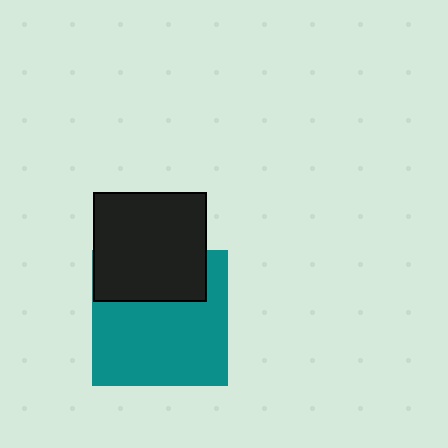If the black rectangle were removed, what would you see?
You would see the complete teal square.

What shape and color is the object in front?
The object in front is a black rectangle.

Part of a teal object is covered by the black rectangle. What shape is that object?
It is a square.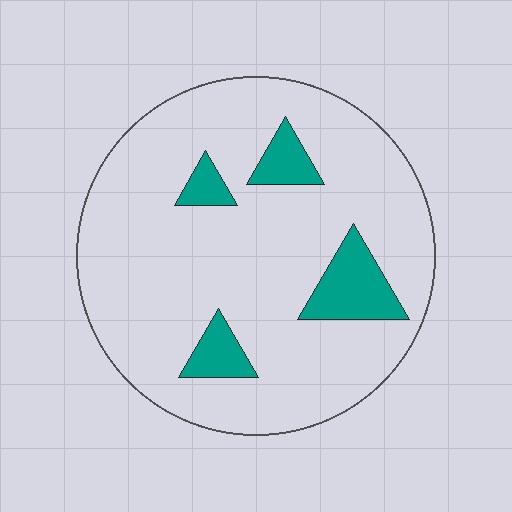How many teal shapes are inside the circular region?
4.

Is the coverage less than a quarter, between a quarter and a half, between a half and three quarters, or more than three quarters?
Less than a quarter.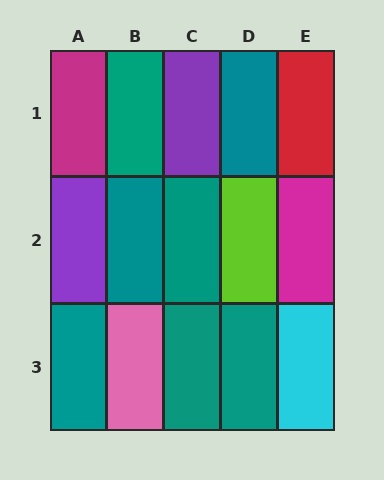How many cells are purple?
2 cells are purple.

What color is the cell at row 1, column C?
Purple.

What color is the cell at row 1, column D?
Teal.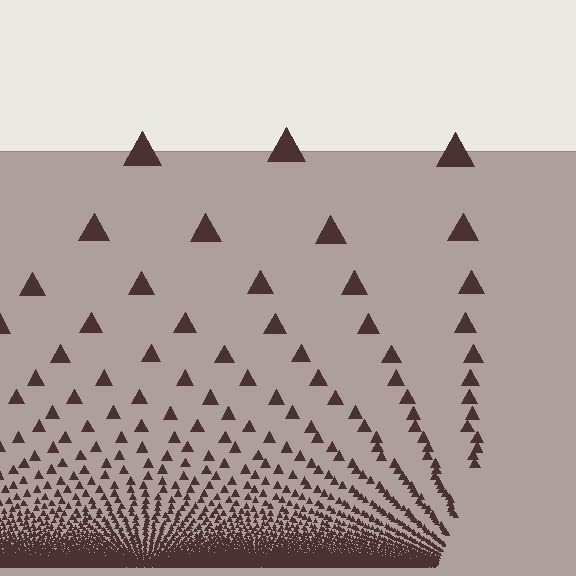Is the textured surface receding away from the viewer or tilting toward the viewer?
The surface appears to tilt toward the viewer. Texture elements get larger and sparser toward the top.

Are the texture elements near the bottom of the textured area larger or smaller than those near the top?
Smaller. The gradient is inverted — elements near the bottom are smaller and denser.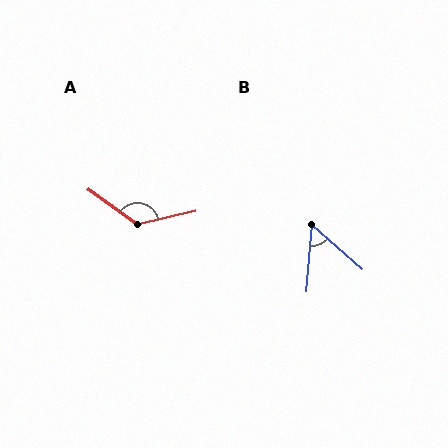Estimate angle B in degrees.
Approximately 53 degrees.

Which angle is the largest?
A, at approximately 131 degrees.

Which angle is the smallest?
B, at approximately 53 degrees.